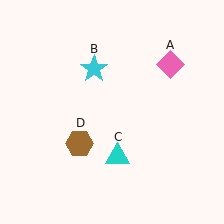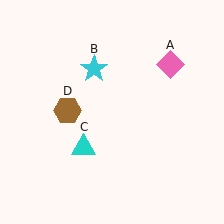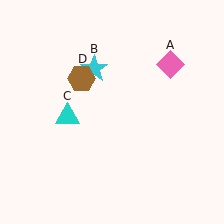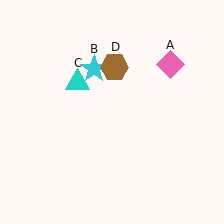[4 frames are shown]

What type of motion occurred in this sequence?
The cyan triangle (object C), brown hexagon (object D) rotated clockwise around the center of the scene.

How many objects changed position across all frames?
2 objects changed position: cyan triangle (object C), brown hexagon (object D).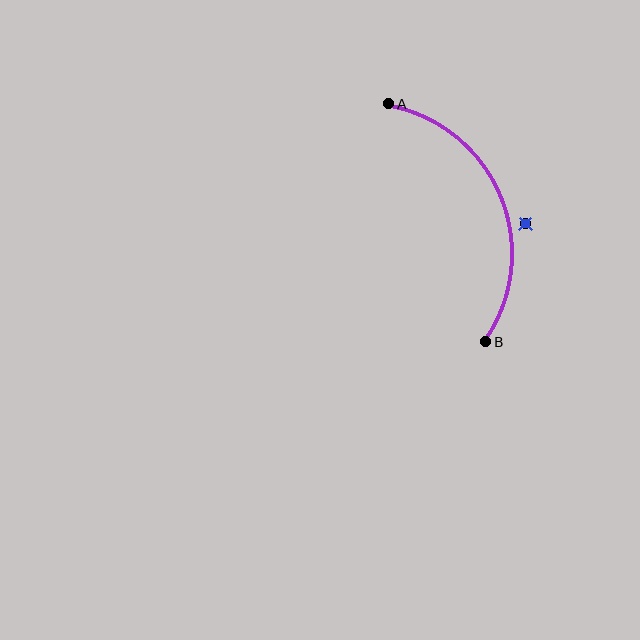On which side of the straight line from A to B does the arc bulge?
The arc bulges to the right of the straight line connecting A and B.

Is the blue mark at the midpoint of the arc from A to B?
No — the blue mark does not lie on the arc at all. It sits slightly outside the curve.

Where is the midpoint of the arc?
The arc midpoint is the point on the curve farthest from the straight line joining A and B. It sits to the right of that line.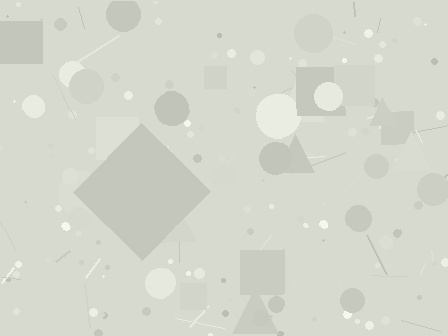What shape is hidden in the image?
A diamond is hidden in the image.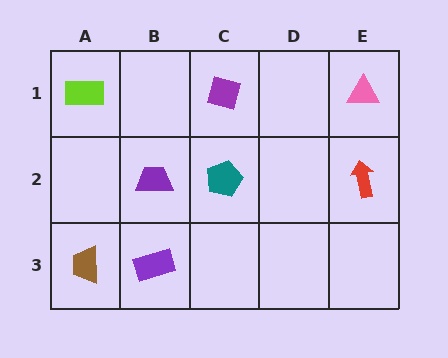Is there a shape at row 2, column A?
No, that cell is empty.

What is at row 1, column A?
A lime rectangle.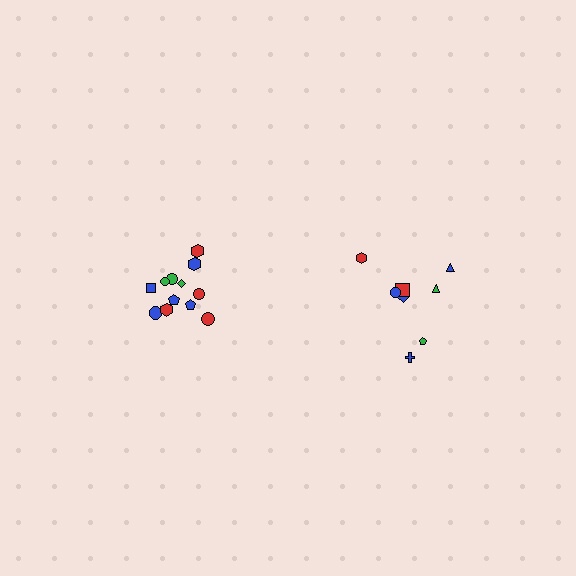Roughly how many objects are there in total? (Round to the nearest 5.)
Roughly 20 objects in total.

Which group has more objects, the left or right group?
The left group.